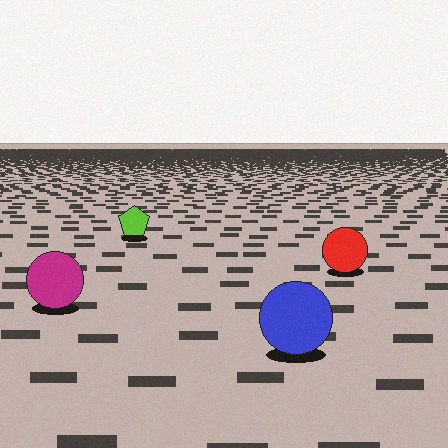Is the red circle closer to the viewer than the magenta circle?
No. The magenta circle is closer — you can tell from the texture gradient: the ground texture is coarser near it.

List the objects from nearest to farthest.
From nearest to farthest: the blue circle, the magenta circle, the red circle, the lime pentagon.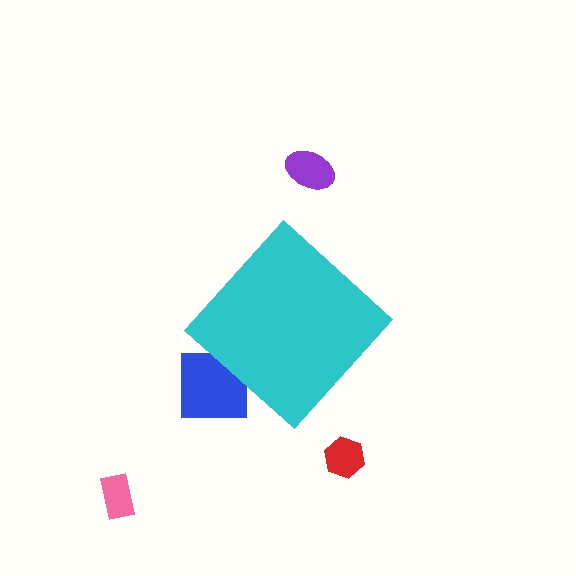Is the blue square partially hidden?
Yes, the blue square is partially hidden behind the cyan diamond.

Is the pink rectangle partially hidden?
No, the pink rectangle is fully visible.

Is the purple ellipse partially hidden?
No, the purple ellipse is fully visible.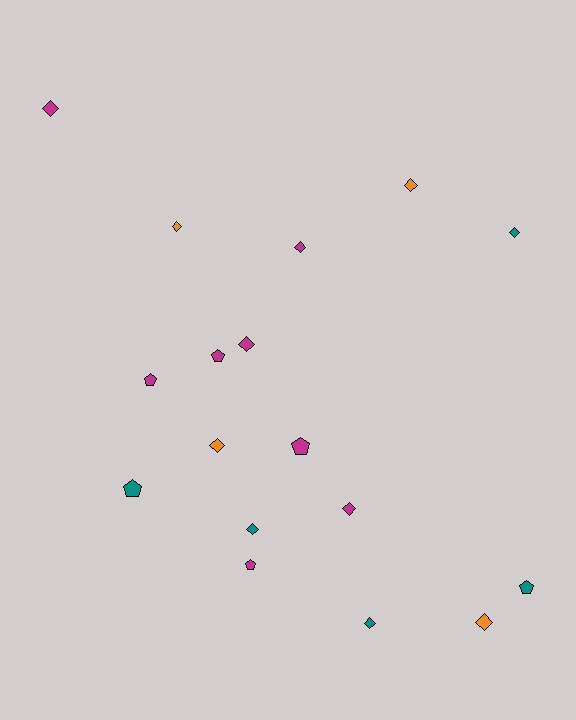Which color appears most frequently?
Magenta, with 8 objects.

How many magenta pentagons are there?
There are 4 magenta pentagons.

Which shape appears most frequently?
Diamond, with 11 objects.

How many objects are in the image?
There are 17 objects.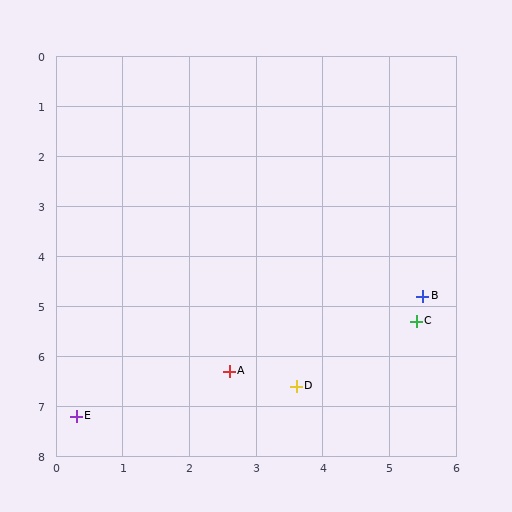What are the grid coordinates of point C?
Point C is at approximately (5.4, 5.3).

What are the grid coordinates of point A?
Point A is at approximately (2.6, 6.3).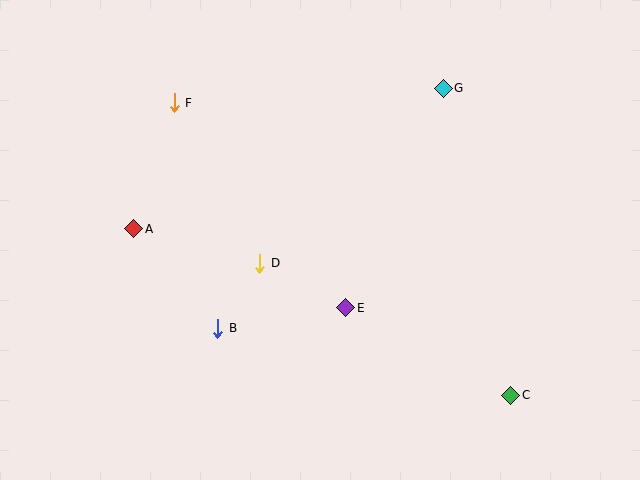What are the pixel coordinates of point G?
Point G is at (443, 88).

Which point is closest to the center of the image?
Point D at (260, 263) is closest to the center.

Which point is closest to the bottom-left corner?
Point B is closest to the bottom-left corner.